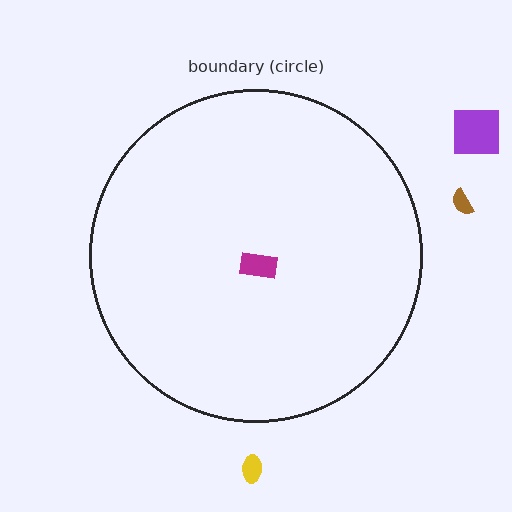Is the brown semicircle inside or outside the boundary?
Outside.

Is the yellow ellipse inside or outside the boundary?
Outside.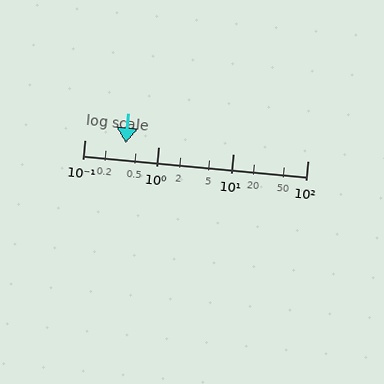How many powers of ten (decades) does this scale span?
The scale spans 3 decades, from 0.1 to 100.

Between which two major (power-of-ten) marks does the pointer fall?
The pointer is between 0.1 and 1.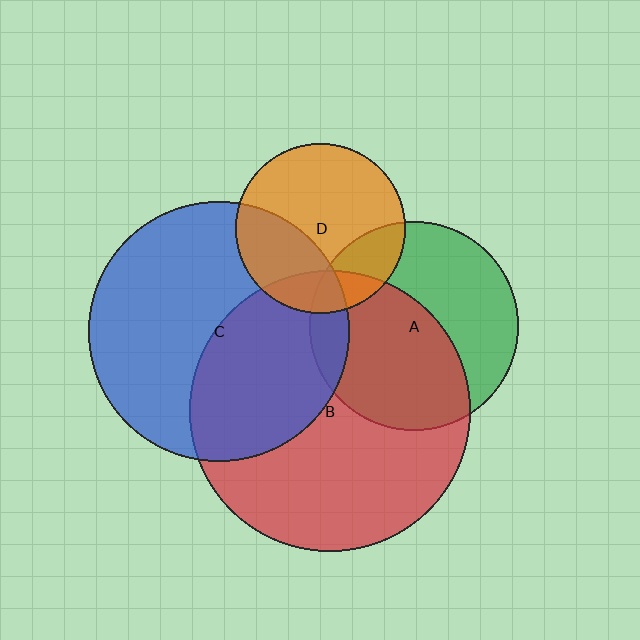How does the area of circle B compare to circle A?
Approximately 1.8 times.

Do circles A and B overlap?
Yes.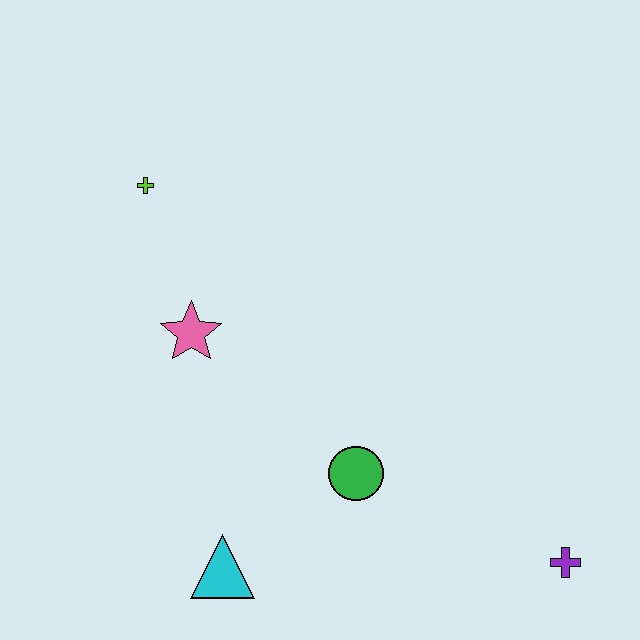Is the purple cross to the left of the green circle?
No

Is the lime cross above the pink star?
Yes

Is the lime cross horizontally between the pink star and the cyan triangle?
No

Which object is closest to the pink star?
The lime cross is closest to the pink star.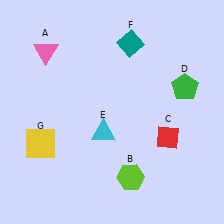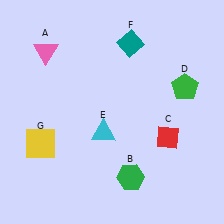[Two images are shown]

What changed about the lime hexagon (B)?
In Image 1, B is lime. In Image 2, it changed to green.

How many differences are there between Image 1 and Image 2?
There is 1 difference between the two images.